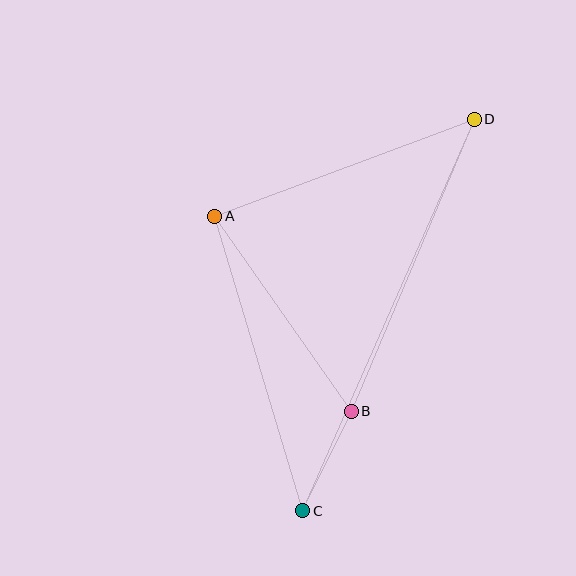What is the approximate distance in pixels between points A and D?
The distance between A and D is approximately 277 pixels.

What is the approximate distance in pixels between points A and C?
The distance between A and C is approximately 307 pixels.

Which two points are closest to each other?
Points B and C are closest to each other.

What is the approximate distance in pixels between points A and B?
The distance between A and B is approximately 238 pixels.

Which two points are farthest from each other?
Points C and D are farthest from each other.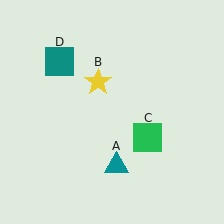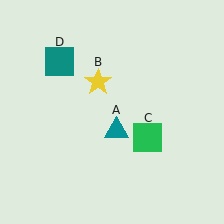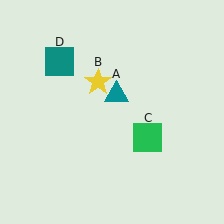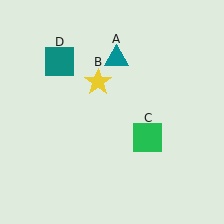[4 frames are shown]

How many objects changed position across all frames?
1 object changed position: teal triangle (object A).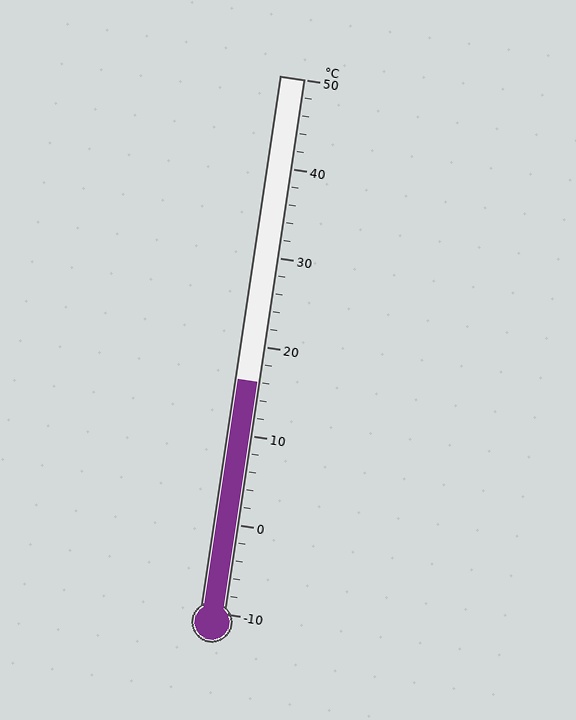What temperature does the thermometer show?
The thermometer shows approximately 16°C.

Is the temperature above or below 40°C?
The temperature is below 40°C.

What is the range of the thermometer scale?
The thermometer scale ranges from -10°C to 50°C.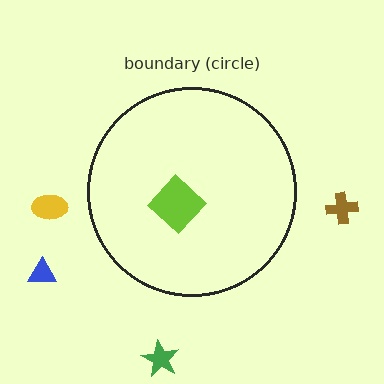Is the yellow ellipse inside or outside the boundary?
Outside.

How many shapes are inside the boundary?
1 inside, 4 outside.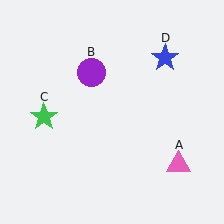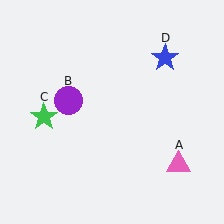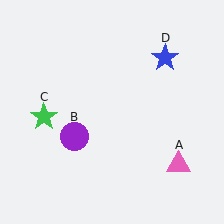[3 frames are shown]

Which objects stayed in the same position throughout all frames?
Pink triangle (object A) and green star (object C) and blue star (object D) remained stationary.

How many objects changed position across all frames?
1 object changed position: purple circle (object B).